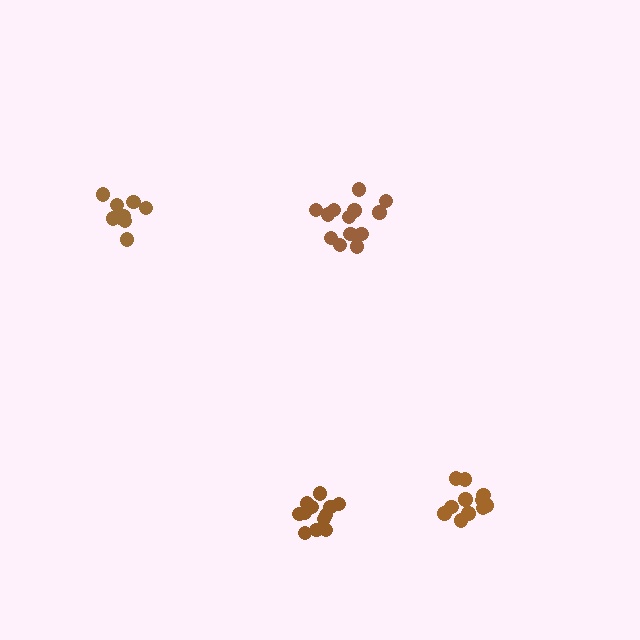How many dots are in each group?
Group 1: 9 dots, Group 2: 13 dots, Group 3: 12 dots, Group 4: 11 dots (45 total).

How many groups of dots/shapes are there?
There are 4 groups.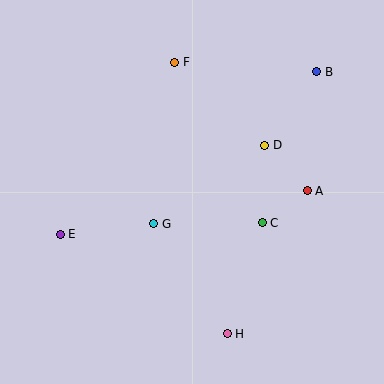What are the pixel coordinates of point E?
Point E is at (60, 234).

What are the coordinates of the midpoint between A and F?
The midpoint between A and F is at (241, 126).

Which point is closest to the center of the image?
Point G at (154, 224) is closest to the center.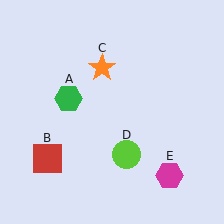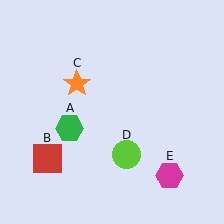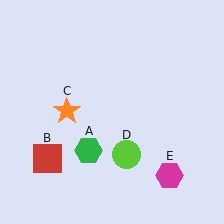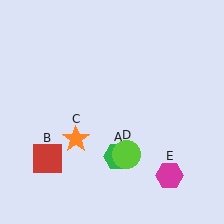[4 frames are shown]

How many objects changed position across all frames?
2 objects changed position: green hexagon (object A), orange star (object C).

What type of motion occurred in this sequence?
The green hexagon (object A), orange star (object C) rotated counterclockwise around the center of the scene.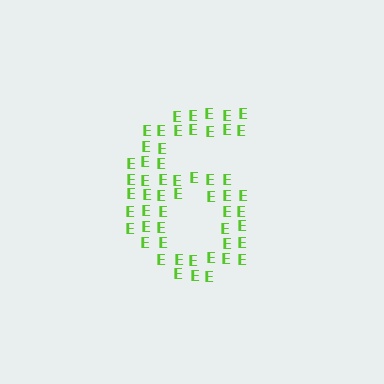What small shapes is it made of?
It is made of small letter E's.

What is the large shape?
The large shape is the digit 6.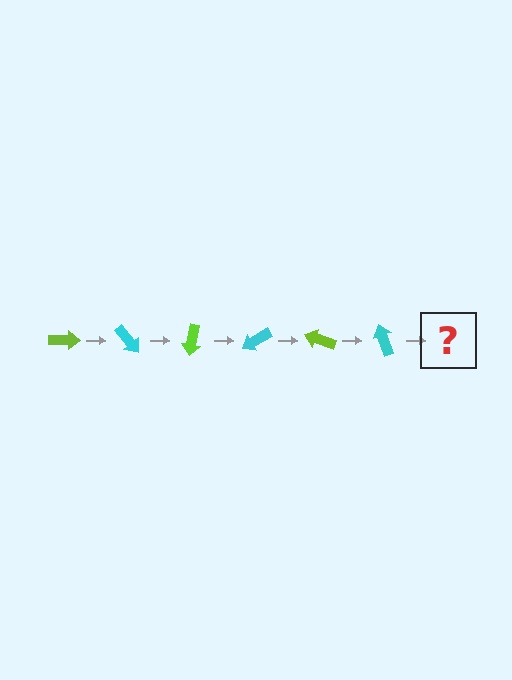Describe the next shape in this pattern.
It should be a lime arrow, rotated 300 degrees from the start.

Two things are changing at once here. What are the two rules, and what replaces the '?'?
The two rules are that it rotates 50 degrees each step and the color cycles through lime and cyan. The '?' should be a lime arrow, rotated 300 degrees from the start.